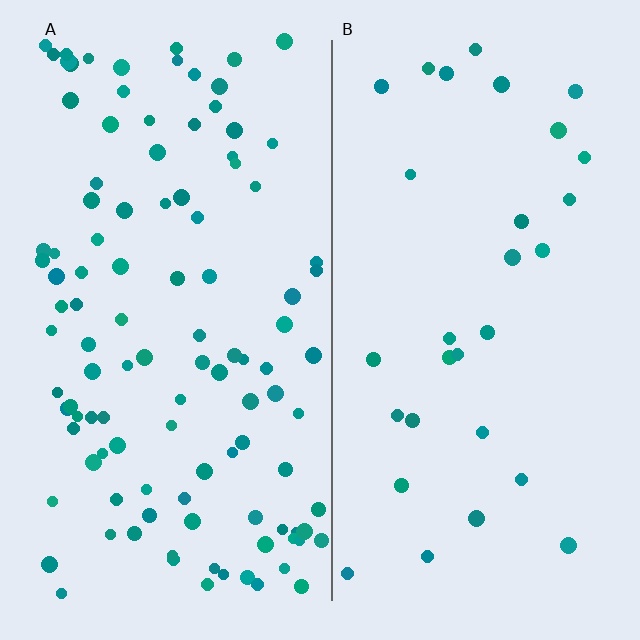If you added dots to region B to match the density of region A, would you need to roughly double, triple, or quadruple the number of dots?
Approximately quadruple.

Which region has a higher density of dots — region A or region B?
A (the left).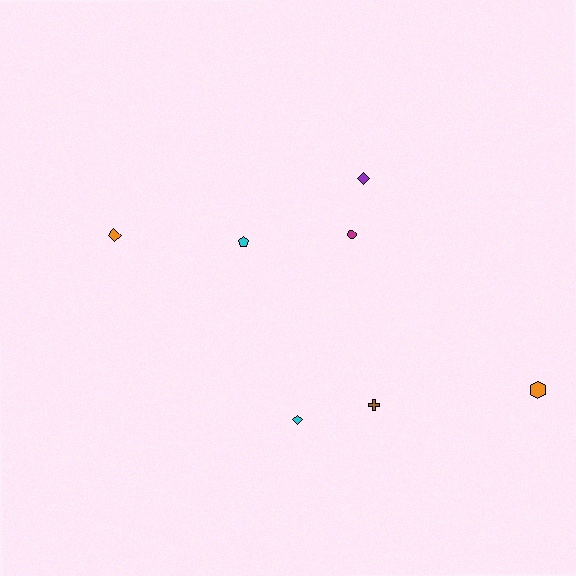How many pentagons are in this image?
There is 1 pentagon.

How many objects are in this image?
There are 7 objects.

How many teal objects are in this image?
There are no teal objects.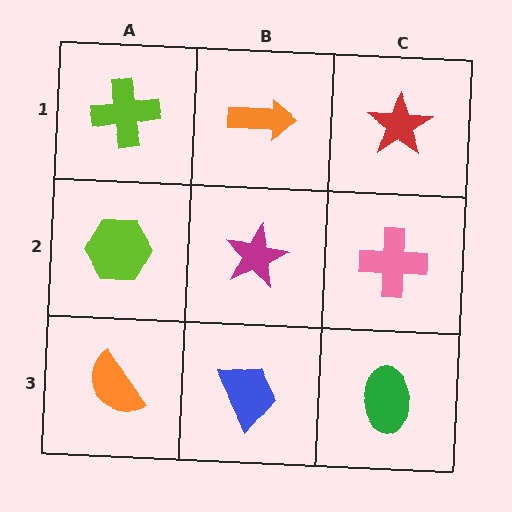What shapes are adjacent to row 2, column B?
An orange arrow (row 1, column B), a blue trapezoid (row 3, column B), a lime hexagon (row 2, column A), a pink cross (row 2, column C).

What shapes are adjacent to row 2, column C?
A red star (row 1, column C), a green ellipse (row 3, column C), a magenta star (row 2, column B).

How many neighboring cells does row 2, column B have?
4.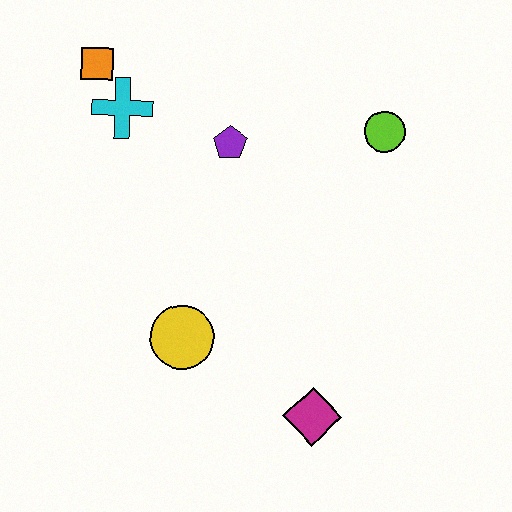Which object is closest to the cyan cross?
The orange square is closest to the cyan cross.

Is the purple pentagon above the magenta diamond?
Yes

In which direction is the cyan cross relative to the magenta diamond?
The cyan cross is above the magenta diamond.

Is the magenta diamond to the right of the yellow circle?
Yes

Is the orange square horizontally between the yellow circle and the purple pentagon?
No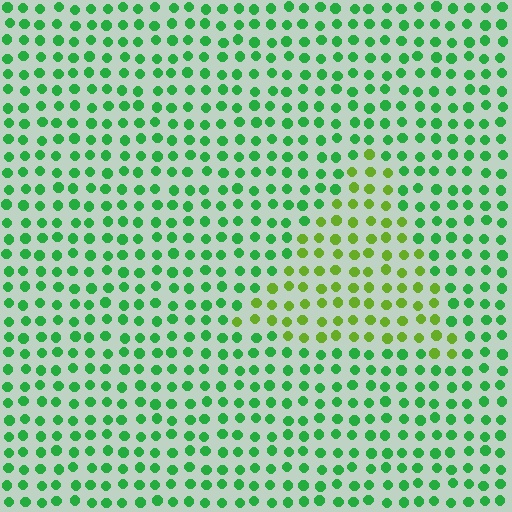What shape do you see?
I see a triangle.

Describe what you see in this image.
The image is filled with small green elements in a uniform arrangement. A triangle-shaped region is visible where the elements are tinted to a slightly different hue, forming a subtle color boundary.